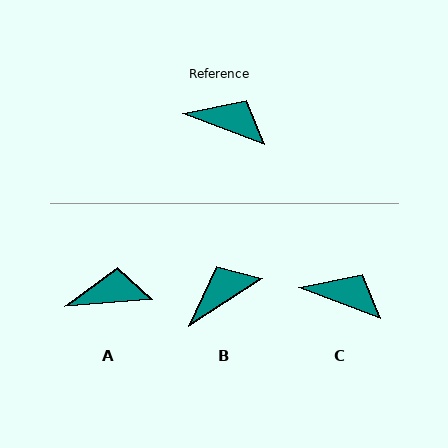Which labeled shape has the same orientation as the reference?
C.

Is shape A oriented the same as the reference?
No, it is off by about 25 degrees.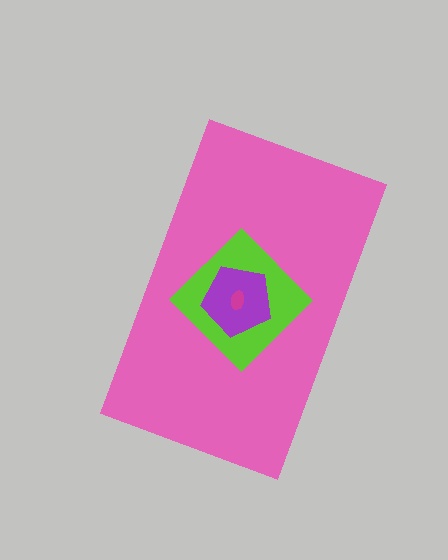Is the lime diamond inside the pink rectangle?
Yes.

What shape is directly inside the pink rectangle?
The lime diamond.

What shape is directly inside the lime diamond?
The purple pentagon.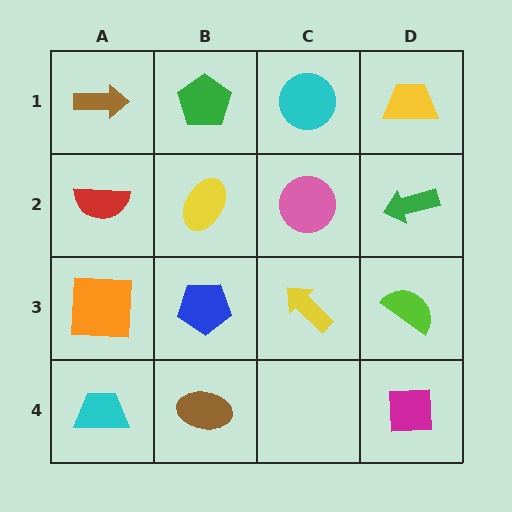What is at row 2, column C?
A pink circle.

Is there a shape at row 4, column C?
No, that cell is empty.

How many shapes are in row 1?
4 shapes.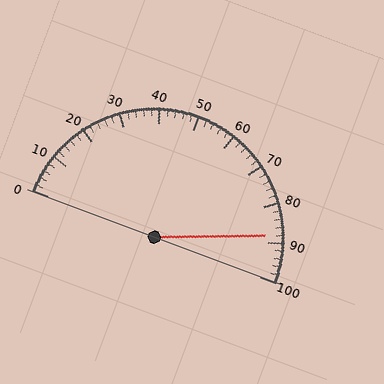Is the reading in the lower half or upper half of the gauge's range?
The reading is in the upper half of the range (0 to 100).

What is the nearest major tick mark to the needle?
The nearest major tick mark is 90.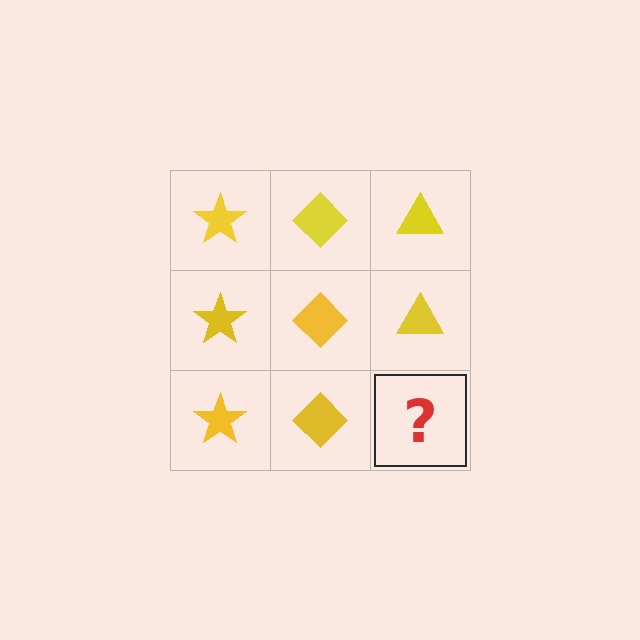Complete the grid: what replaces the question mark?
The question mark should be replaced with a yellow triangle.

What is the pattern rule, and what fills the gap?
The rule is that each column has a consistent shape. The gap should be filled with a yellow triangle.